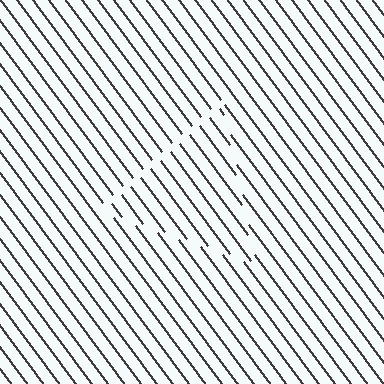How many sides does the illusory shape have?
3 sides — the line-ends trace a triangle.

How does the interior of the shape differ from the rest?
The interior of the shape contains the same grating, shifted by half a period — the contour is defined by the phase discontinuity where line-ends from the inner and outer gratings abut.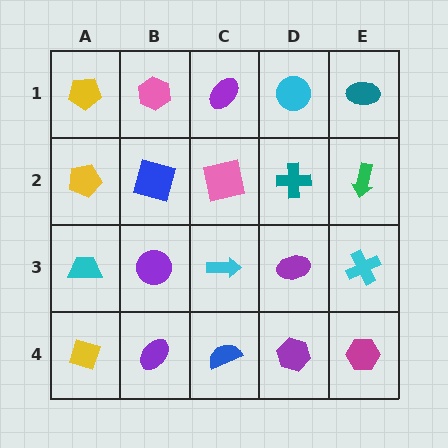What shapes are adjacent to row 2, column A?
A yellow pentagon (row 1, column A), a cyan trapezoid (row 3, column A), a blue square (row 2, column B).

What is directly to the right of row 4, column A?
A purple ellipse.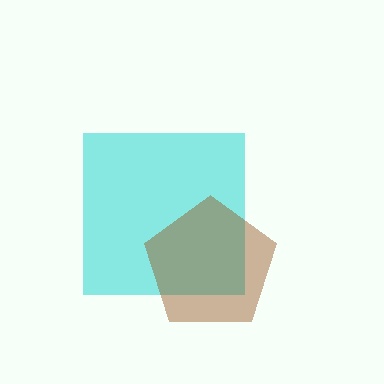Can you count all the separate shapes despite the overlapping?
Yes, there are 2 separate shapes.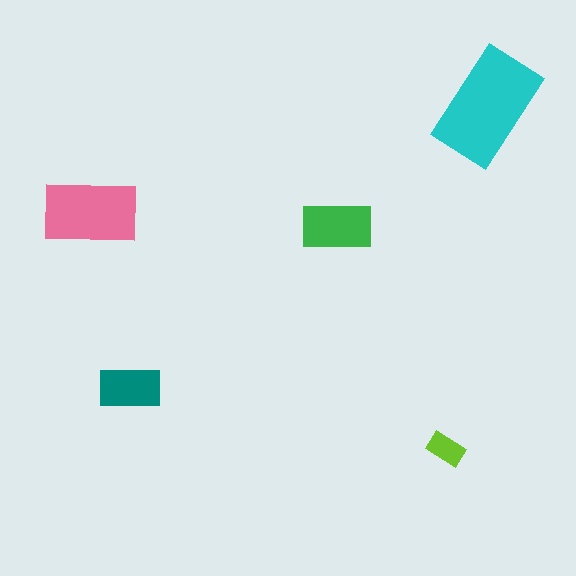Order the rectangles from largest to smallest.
the cyan one, the pink one, the green one, the teal one, the lime one.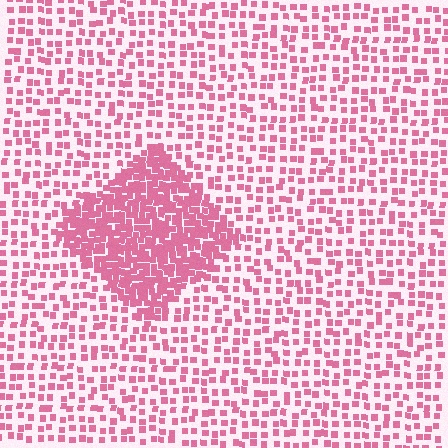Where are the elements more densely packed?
The elements are more densely packed inside the diamond boundary.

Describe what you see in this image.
The image contains small pink elements arranged at two different densities. A diamond-shaped region is visible where the elements are more densely packed than the surrounding area.